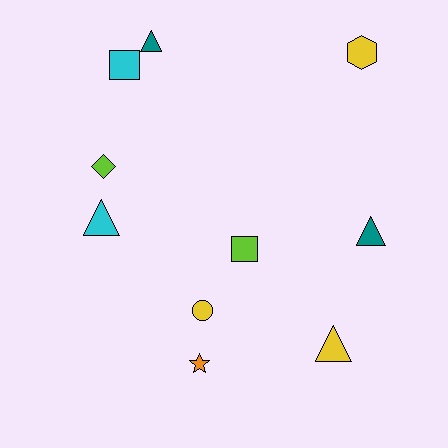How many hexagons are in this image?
There is 1 hexagon.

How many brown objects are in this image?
There are no brown objects.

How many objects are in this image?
There are 10 objects.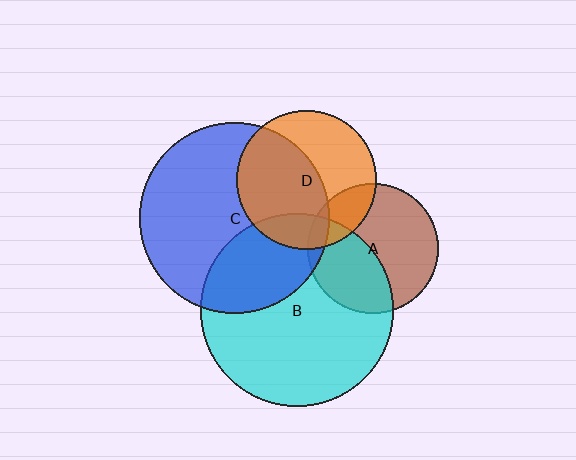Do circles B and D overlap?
Yes.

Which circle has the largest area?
Circle B (cyan).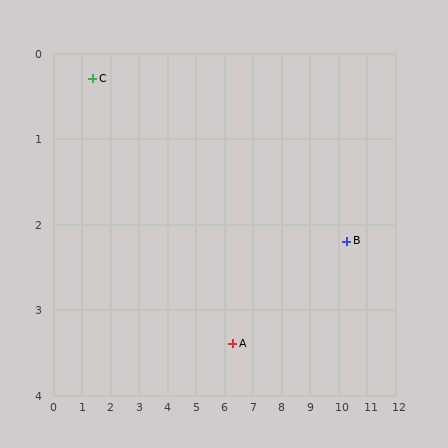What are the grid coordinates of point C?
Point C is at approximately (1.4, 0.3).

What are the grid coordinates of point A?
Point A is at approximately (6.3, 3.4).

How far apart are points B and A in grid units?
Points B and A are about 4.2 grid units apart.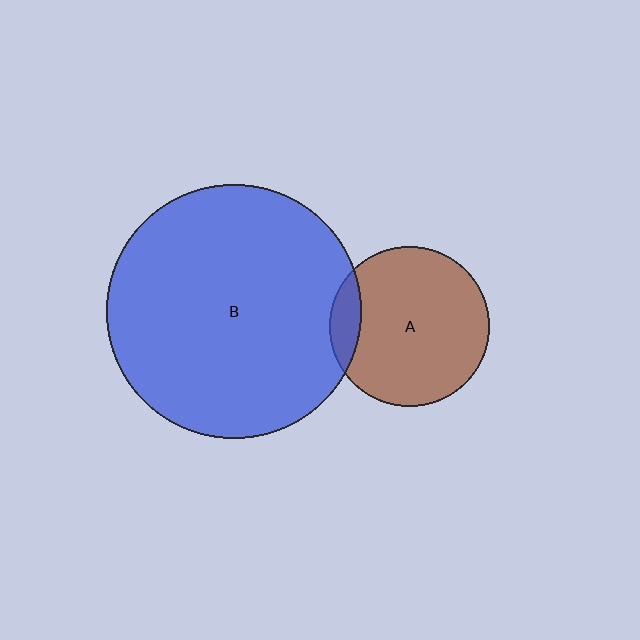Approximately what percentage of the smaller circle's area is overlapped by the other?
Approximately 10%.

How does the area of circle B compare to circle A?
Approximately 2.5 times.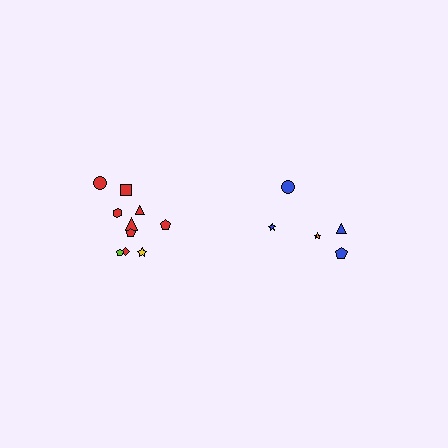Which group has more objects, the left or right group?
The left group.